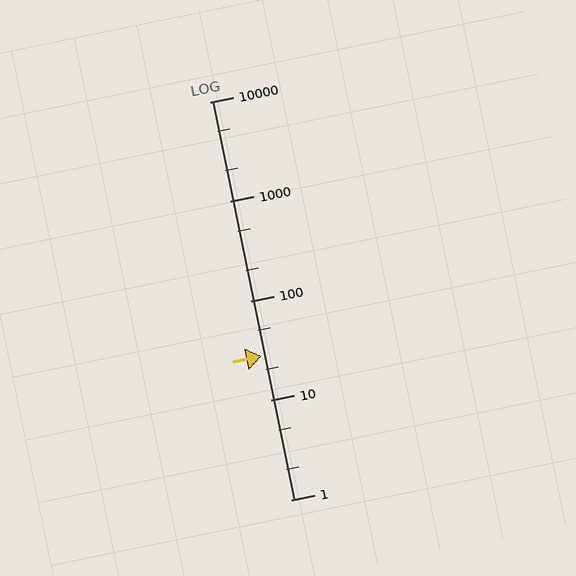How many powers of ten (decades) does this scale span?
The scale spans 4 decades, from 1 to 10000.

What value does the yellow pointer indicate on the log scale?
The pointer indicates approximately 28.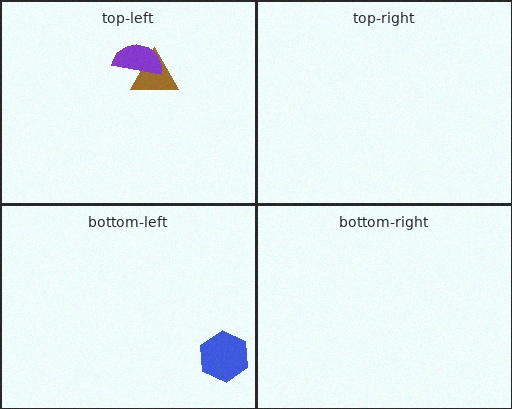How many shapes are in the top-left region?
2.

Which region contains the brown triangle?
The top-left region.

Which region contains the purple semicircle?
The top-left region.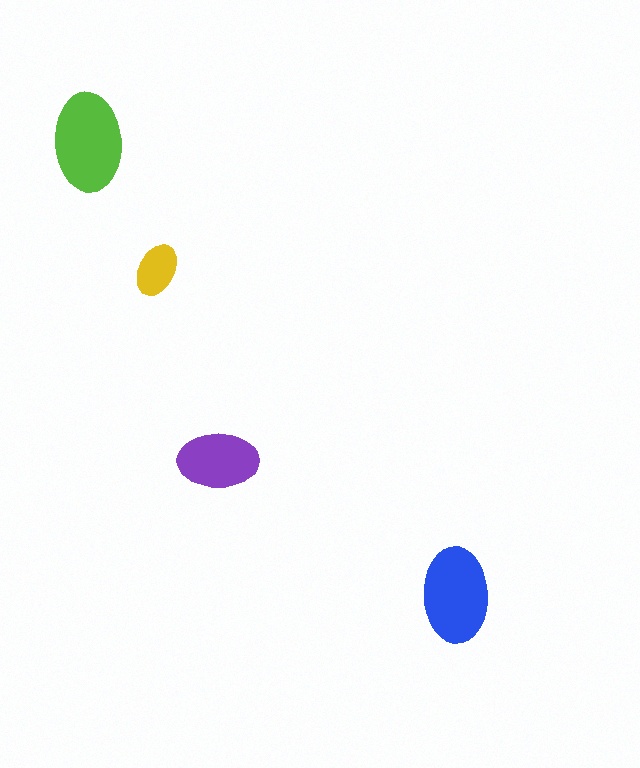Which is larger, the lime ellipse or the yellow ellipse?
The lime one.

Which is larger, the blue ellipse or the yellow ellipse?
The blue one.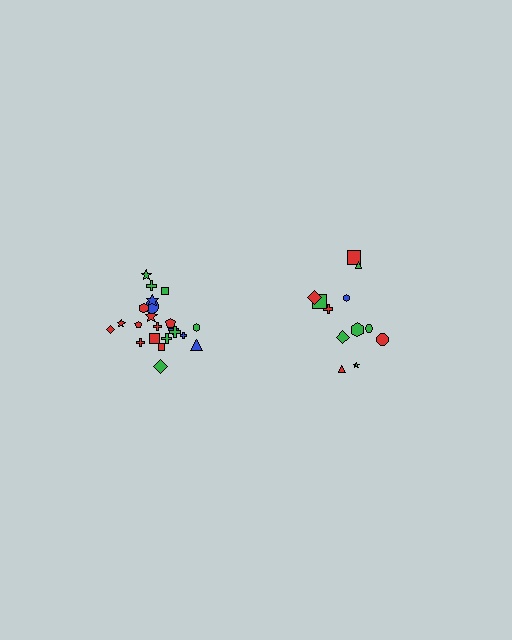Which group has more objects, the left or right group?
The left group.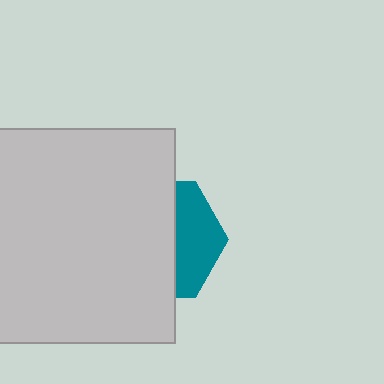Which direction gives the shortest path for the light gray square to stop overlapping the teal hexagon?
Moving left gives the shortest separation.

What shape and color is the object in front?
The object in front is a light gray square.